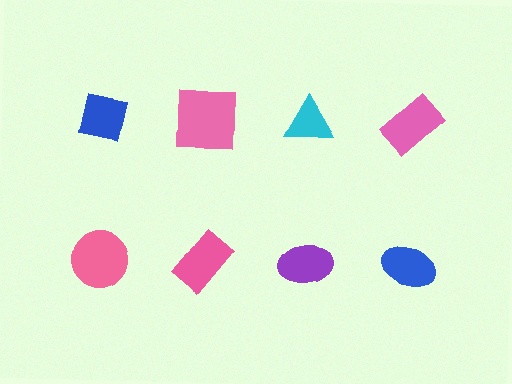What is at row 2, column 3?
A purple ellipse.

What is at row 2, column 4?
A blue ellipse.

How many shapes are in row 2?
4 shapes.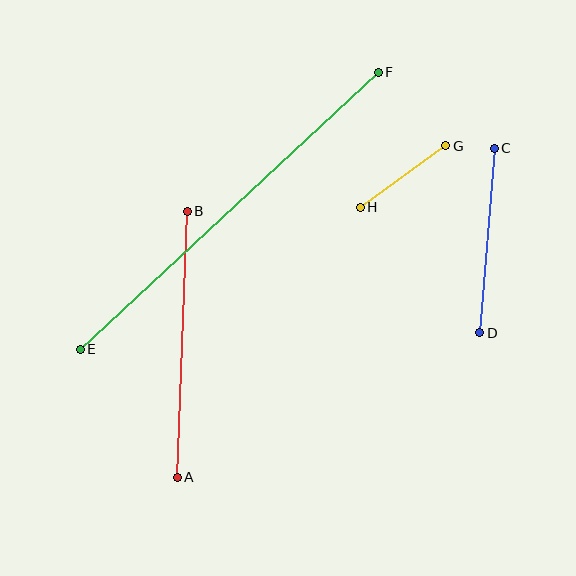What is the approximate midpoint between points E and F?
The midpoint is at approximately (229, 211) pixels.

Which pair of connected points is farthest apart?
Points E and F are farthest apart.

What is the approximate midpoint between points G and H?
The midpoint is at approximately (403, 177) pixels.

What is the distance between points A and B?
The distance is approximately 266 pixels.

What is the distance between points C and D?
The distance is approximately 185 pixels.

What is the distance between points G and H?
The distance is approximately 106 pixels.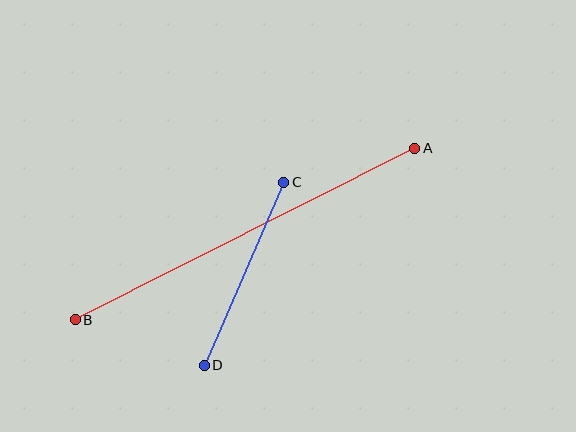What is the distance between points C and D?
The distance is approximately 200 pixels.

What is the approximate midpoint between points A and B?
The midpoint is at approximately (245, 234) pixels.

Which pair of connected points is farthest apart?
Points A and B are farthest apart.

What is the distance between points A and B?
The distance is approximately 381 pixels.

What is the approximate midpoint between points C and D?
The midpoint is at approximately (244, 274) pixels.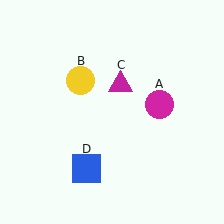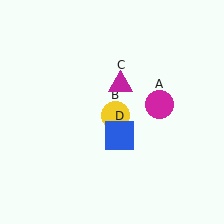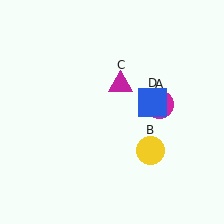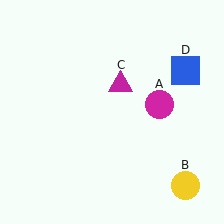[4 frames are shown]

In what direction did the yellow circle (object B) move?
The yellow circle (object B) moved down and to the right.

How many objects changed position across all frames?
2 objects changed position: yellow circle (object B), blue square (object D).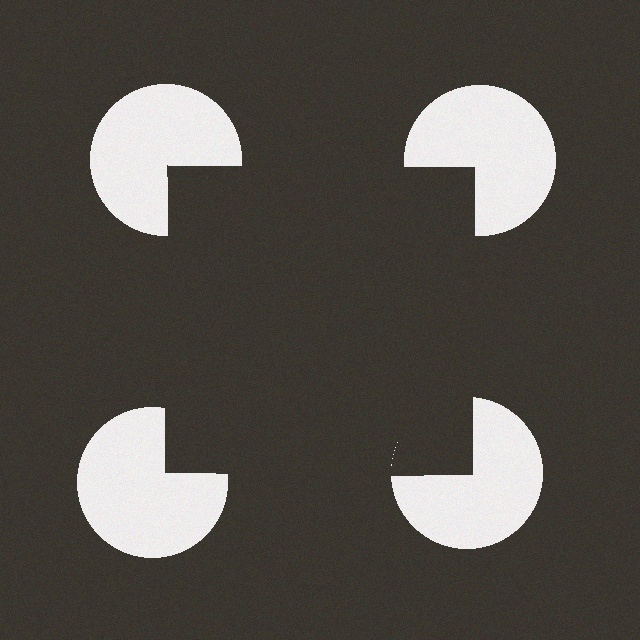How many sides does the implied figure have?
4 sides.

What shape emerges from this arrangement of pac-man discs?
An illusory square — its edges are inferred from the aligned wedge cuts in the pac-man discs, not physically drawn.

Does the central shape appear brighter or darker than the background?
It typically appears slightly darker than the background, even though no actual brightness change is drawn.